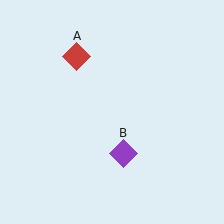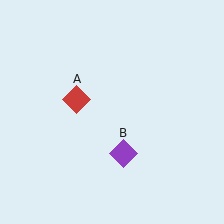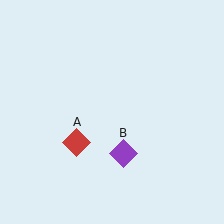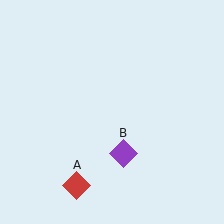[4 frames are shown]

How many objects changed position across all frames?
1 object changed position: red diamond (object A).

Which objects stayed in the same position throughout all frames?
Purple diamond (object B) remained stationary.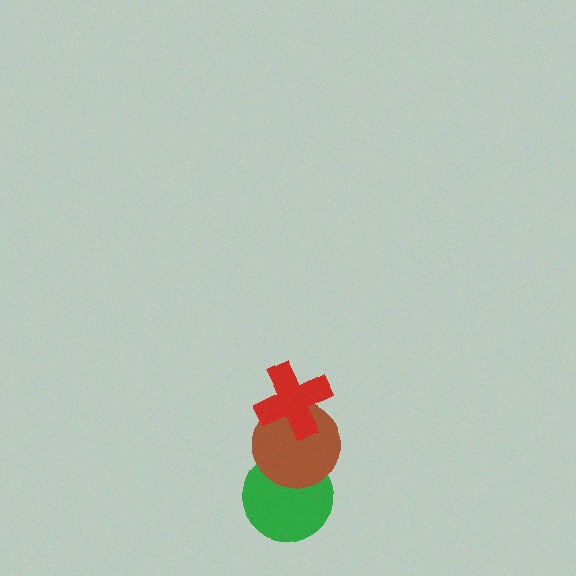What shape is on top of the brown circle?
The red cross is on top of the brown circle.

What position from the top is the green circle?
The green circle is 3rd from the top.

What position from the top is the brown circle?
The brown circle is 2nd from the top.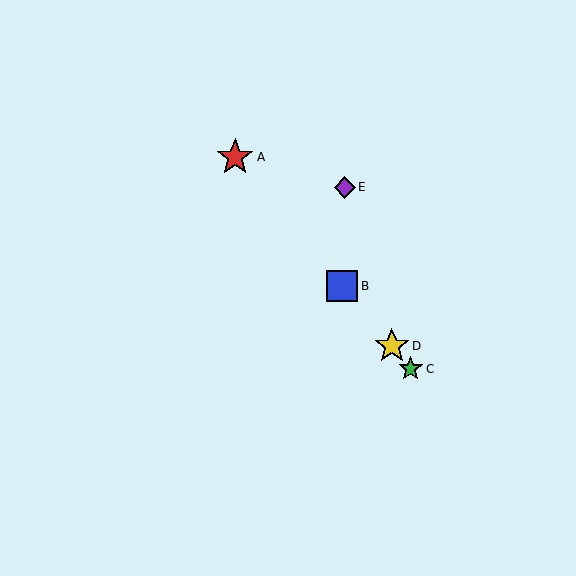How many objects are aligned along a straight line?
4 objects (A, B, C, D) are aligned along a straight line.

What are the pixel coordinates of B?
Object B is at (342, 286).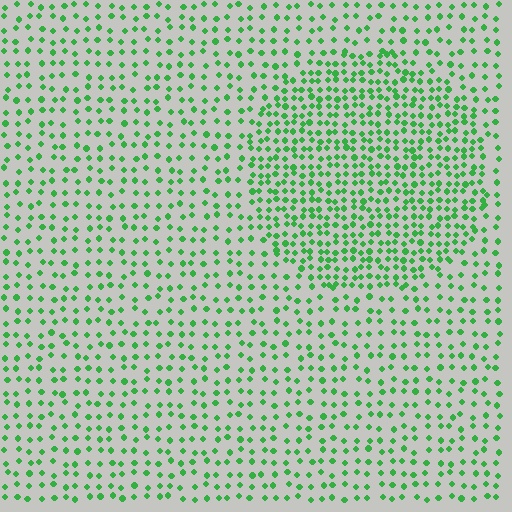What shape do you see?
I see a circle.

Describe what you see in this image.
The image contains small green elements arranged at two different densities. A circle-shaped region is visible where the elements are more densely packed than the surrounding area.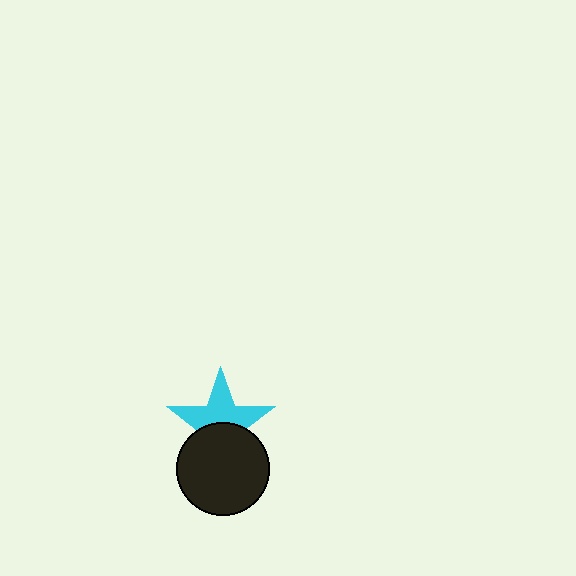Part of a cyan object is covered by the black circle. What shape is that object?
It is a star.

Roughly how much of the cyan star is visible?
About half of it is visible (roughly 56%).